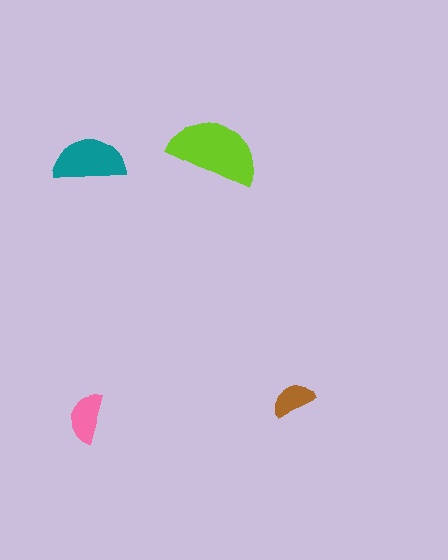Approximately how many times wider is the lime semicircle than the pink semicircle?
About 2 times wider.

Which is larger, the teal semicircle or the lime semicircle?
The lime one.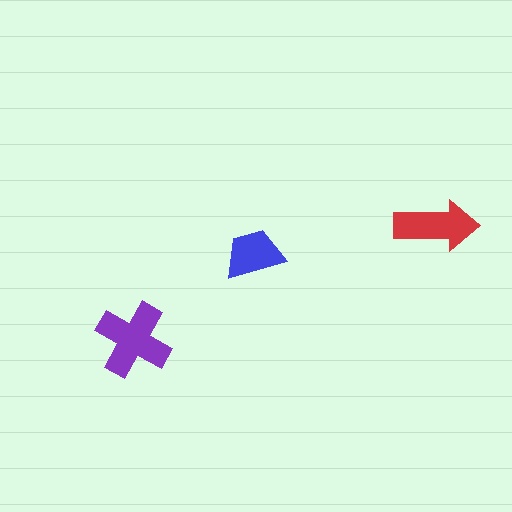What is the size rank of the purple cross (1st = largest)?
1st.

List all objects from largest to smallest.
The purple cross, the red arrow, the blue trapezoid.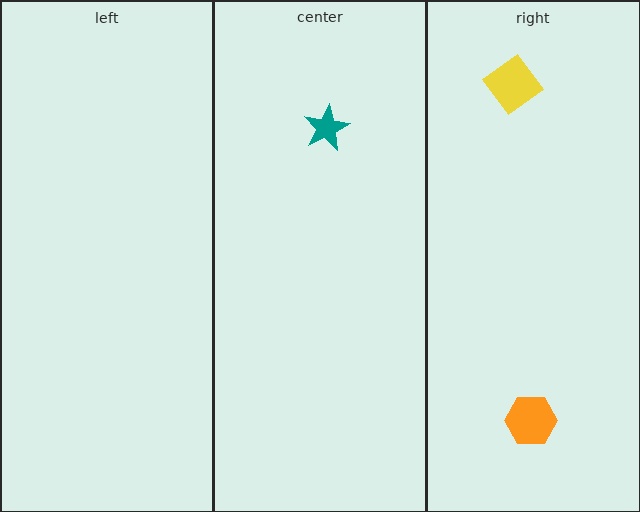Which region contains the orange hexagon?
The right region.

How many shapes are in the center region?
1.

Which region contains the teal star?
The center region.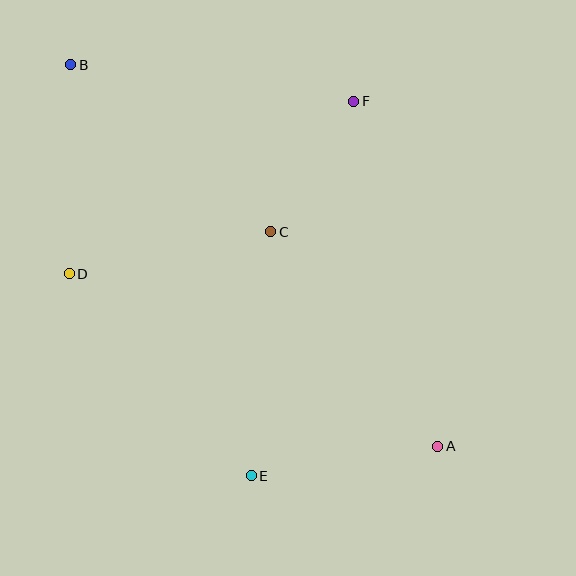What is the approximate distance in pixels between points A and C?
The distance between A and C is approximately 272 pixels.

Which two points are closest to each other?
Points C and F are closest to each other.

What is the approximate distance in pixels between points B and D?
The distance between B and D is approximately 209 pixels.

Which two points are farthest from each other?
Points A and B are farthest from each other.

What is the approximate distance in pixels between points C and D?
The distance between C and D is approximately 206 pixels.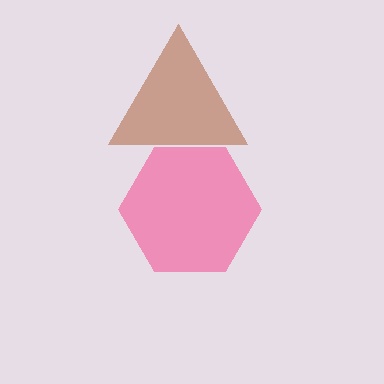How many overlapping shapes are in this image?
There are 2 overlapping shapes in the image.